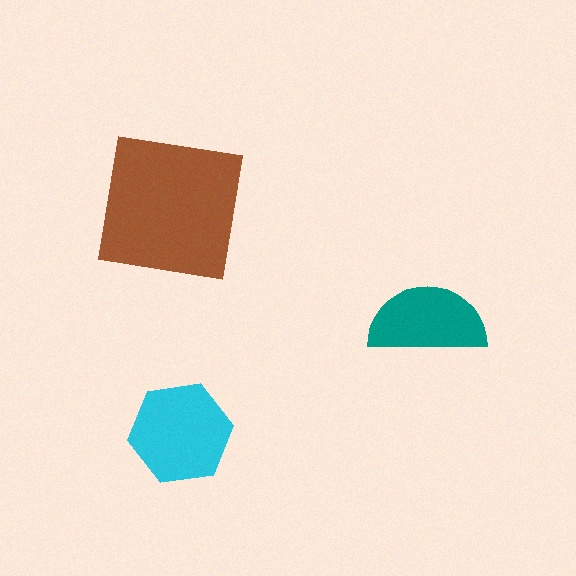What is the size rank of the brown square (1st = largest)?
1st.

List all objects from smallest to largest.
The teal semicircle, the cyan hexagon, the brown square.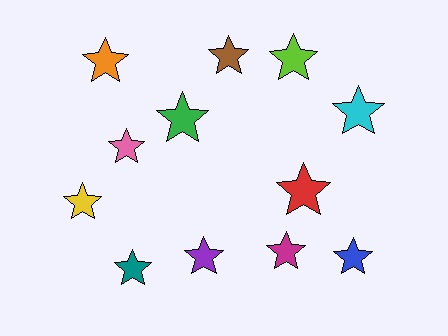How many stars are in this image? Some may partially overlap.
There are 12 stars.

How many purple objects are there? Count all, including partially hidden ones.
There is 1 purple object.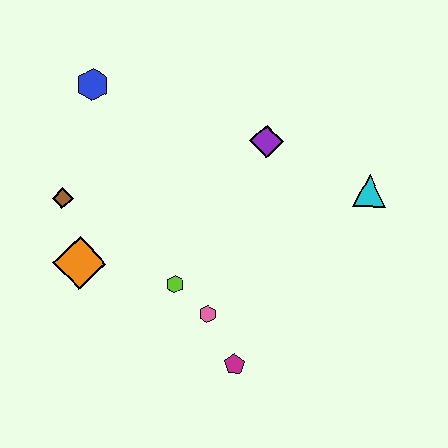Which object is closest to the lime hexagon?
The pink hexagon is closest to the lime hexagon.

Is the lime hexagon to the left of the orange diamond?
No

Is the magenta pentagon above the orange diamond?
No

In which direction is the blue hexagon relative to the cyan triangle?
The blue hexagon is to the left of the cyan triangle.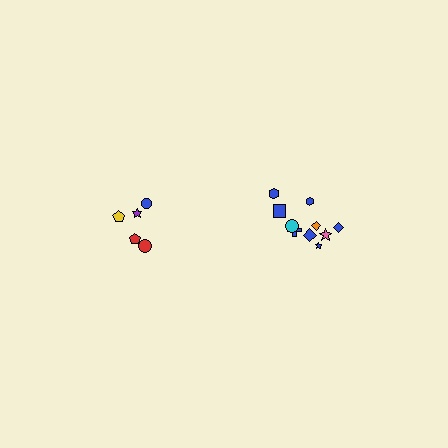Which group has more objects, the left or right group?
The right group.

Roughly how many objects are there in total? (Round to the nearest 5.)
Roughly 15 objects in total.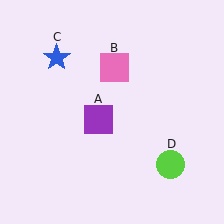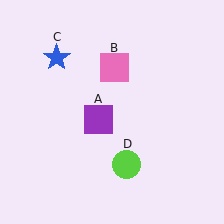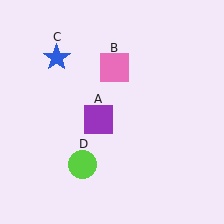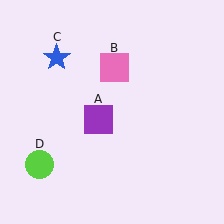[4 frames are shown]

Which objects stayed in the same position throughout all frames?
Purple square (object A) and pink square (object B) and blue star (object C) remained stationary.